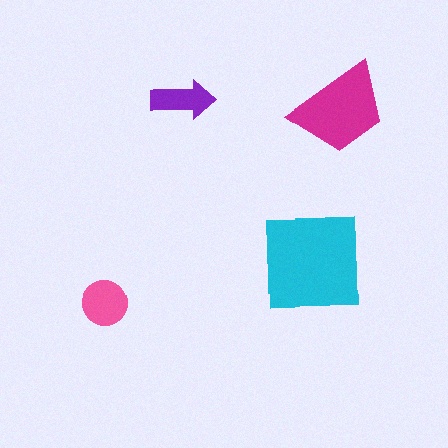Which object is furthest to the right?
The magenta trapezoid is rightmost.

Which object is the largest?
The cyan square.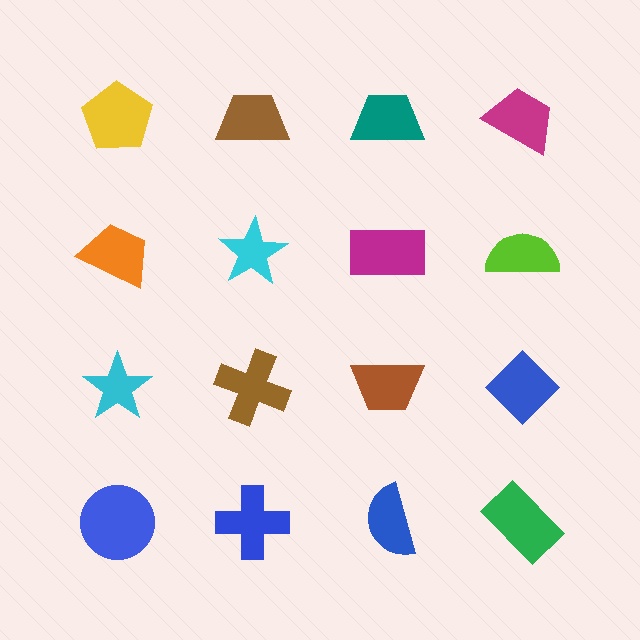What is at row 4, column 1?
A blue circle.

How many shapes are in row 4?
4 shapes.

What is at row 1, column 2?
A brown trapezoid.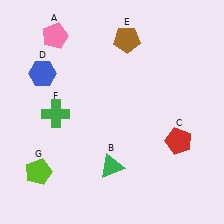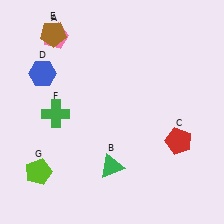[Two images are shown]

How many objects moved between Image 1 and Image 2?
1 object moved between the two images.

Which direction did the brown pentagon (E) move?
The brown pentagon (E) moved left.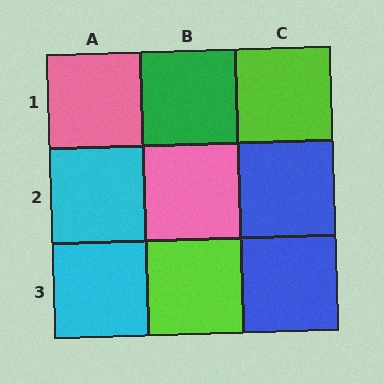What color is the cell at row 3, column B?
Lime.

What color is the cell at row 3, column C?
Blue.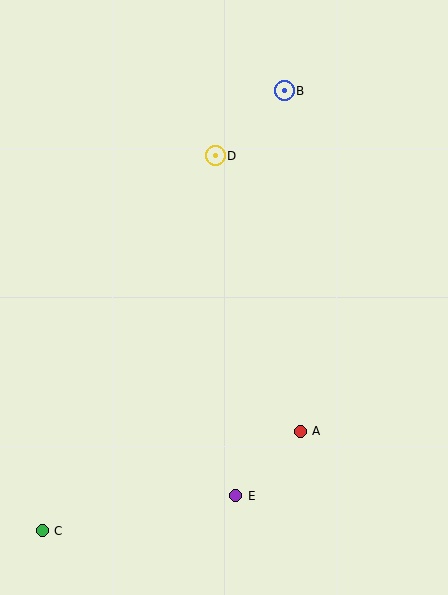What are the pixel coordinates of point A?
Point A is at (300, 431).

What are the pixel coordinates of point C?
Point C is at (42, 531).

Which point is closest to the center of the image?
Point D at (215, 156) is closest to the center.